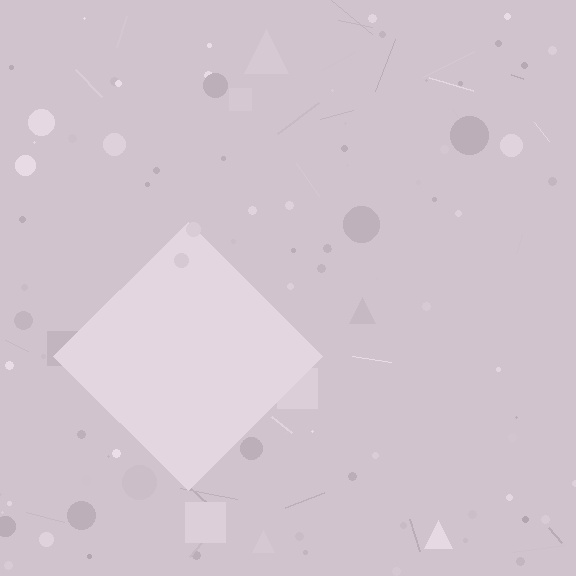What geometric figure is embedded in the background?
A diamond is embedded in the background.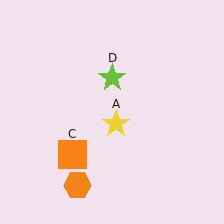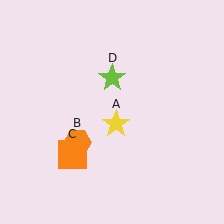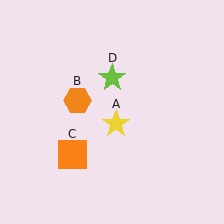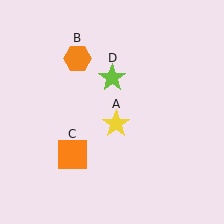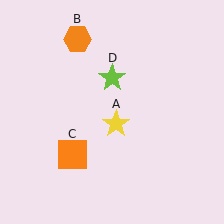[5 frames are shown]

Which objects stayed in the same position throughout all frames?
Yellow star (object A) and orange square (object C) and lime star (object D) remained stationary.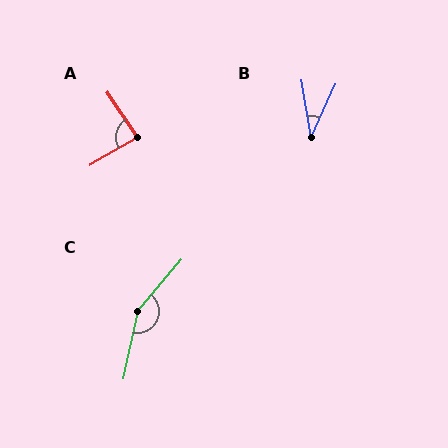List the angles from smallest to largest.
B (34°), A (86°), C (151°).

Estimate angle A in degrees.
Approximately 86 degrees.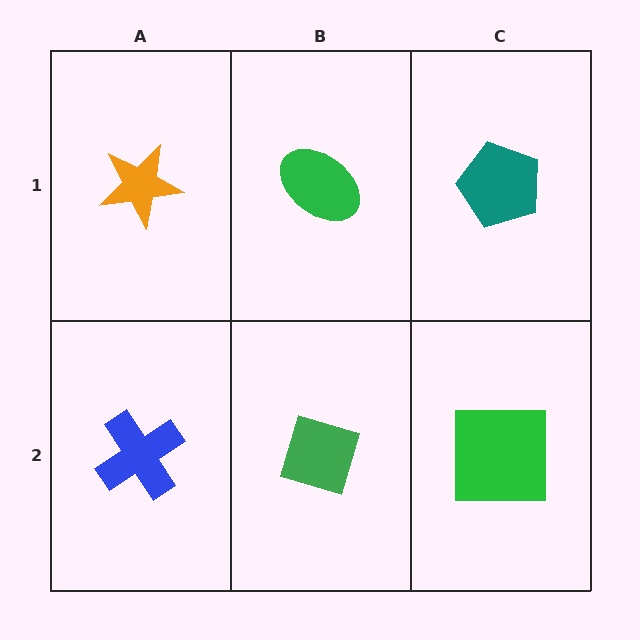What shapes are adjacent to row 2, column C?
A teal pentagon (row 1, column C), a green diamond (row 2, column B).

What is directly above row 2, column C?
A teal pentagon.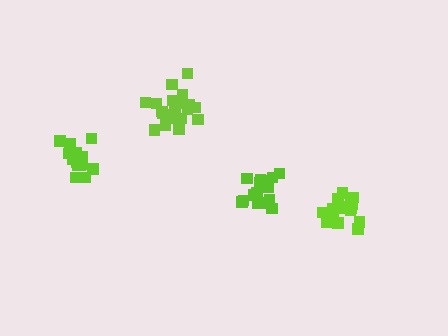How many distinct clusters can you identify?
There are 4 distinct clusters.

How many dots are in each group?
Group 1: 21 dots, Group 2: 15 dots, Group 3: 16 dots, Group 4: 20 dots (72 total).